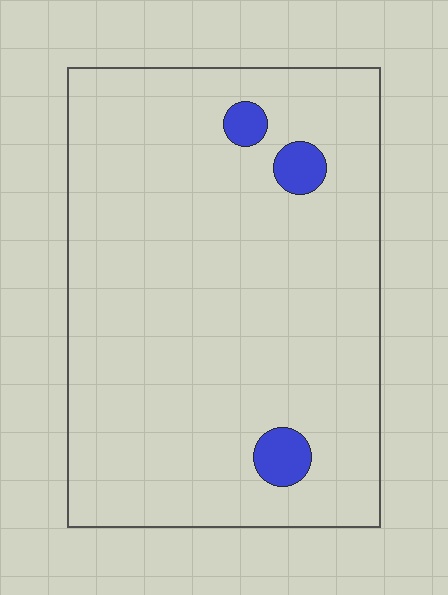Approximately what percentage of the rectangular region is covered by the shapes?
Approximately 5%.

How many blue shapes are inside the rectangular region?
3.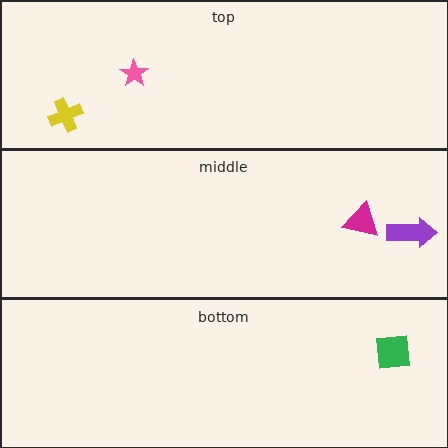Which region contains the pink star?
The top region.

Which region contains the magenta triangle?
The middle region.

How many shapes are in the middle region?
2.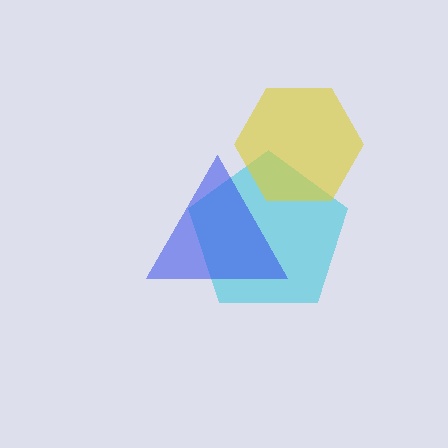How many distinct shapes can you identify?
There are 3 distinct shapes: a cyan pentagon, a yellow hexagon, a blue triangle.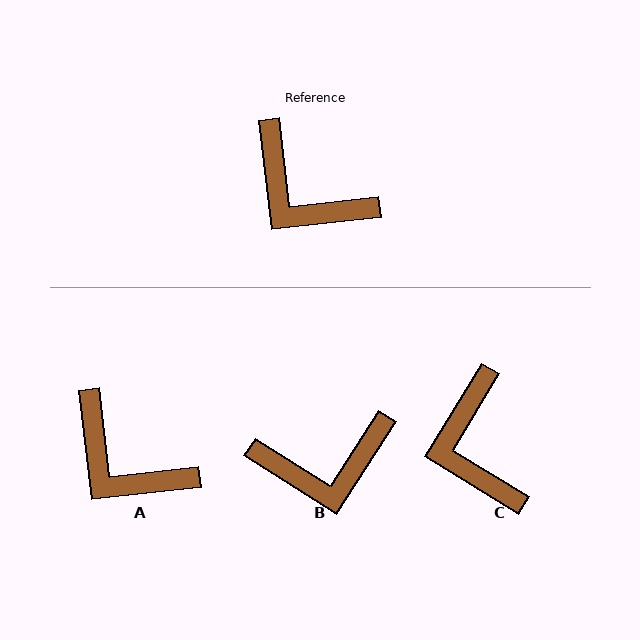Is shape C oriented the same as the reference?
No, it is off by about 38 degrees.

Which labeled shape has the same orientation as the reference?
A.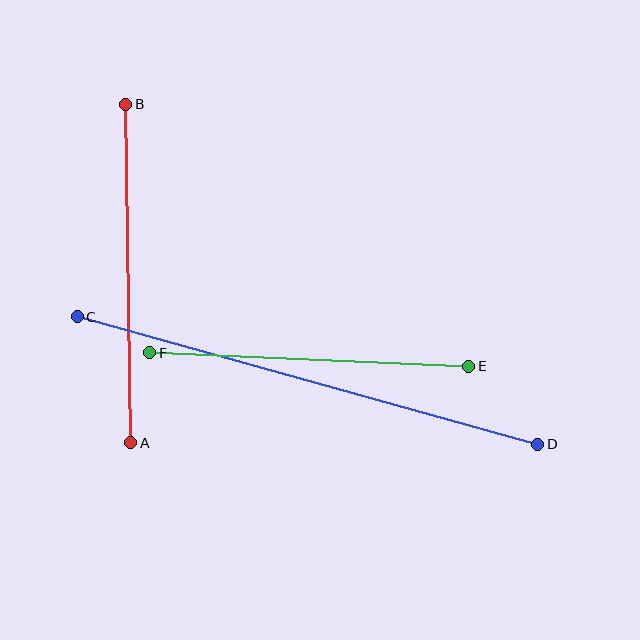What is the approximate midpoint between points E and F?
The midpoint is at approximately (309, 359) pixels.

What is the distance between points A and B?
The distance is approximately 338 pixels.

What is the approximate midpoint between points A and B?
The midpoint is at approximately (128, 274) pixels.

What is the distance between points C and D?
The distance is approximately 477 pixels.